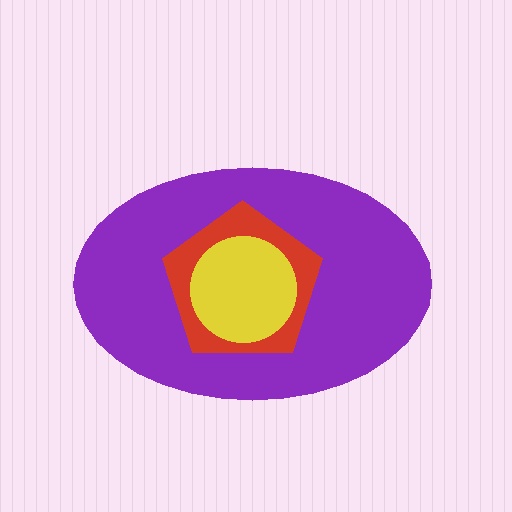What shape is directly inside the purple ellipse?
The red pentagon.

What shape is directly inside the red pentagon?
The yellow circle.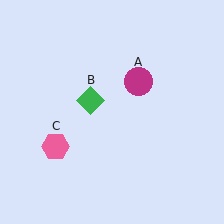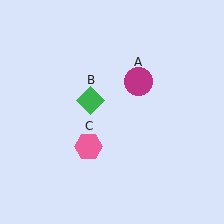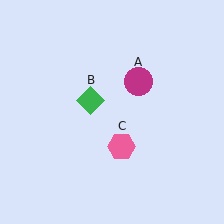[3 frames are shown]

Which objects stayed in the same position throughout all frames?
Magenta circle (object A) and green diamond (object B) remained stationary.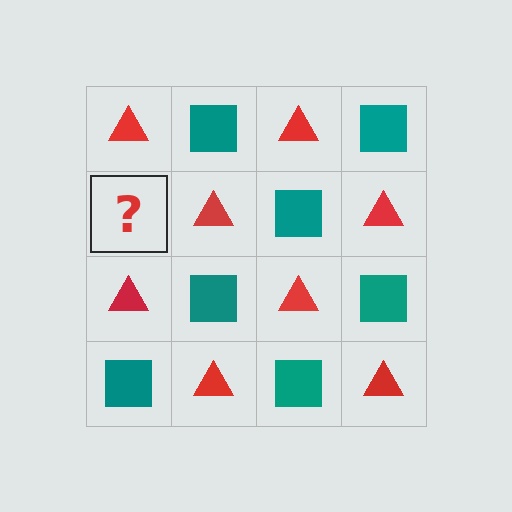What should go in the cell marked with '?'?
The missing cell should contain a teal square.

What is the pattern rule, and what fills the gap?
The rule is that it alternates red triangle and teal square in a checkerboard pattern. The gap should be filled with a teal square.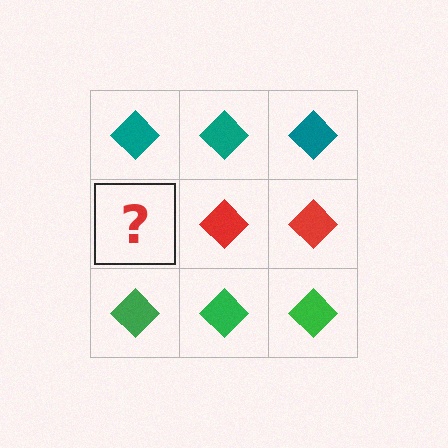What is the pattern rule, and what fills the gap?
The rule is that each row has a consistent color. The gap should be filled with a red diamond.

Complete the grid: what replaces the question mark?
The question mark should be replaced with a red diamond.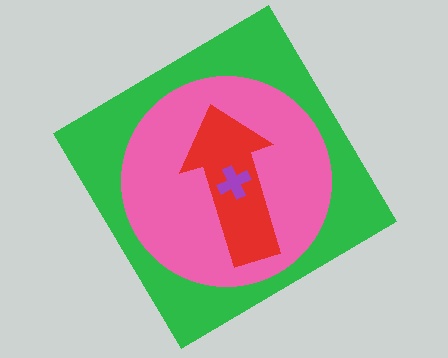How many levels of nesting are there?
4.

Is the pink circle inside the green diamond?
Yes.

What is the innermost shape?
The purple cross.